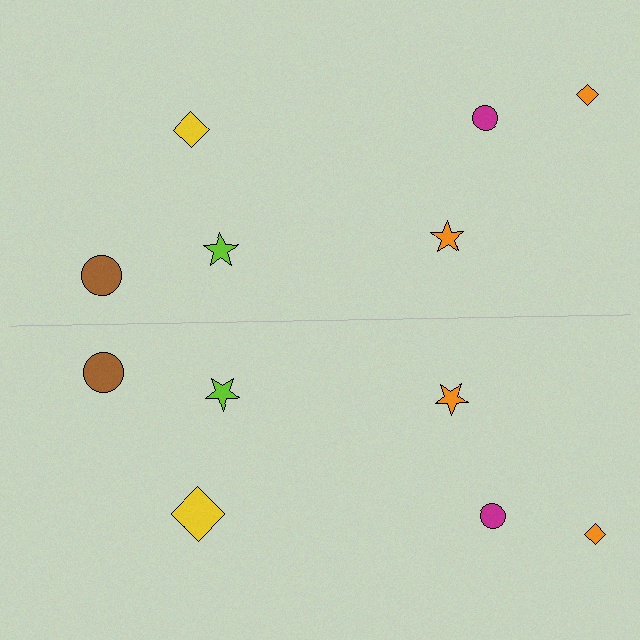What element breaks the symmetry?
The yellow diamond on the bottom side has a different size than its mirror counterpart.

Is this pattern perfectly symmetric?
No, the pattern is not perfectly symmetric. The yellow diamond on the bottom side has a different size than its mirror counterpart.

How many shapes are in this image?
There are 12 shapes in this image.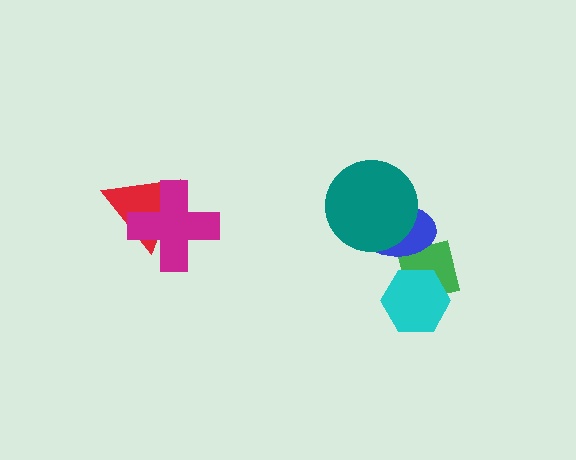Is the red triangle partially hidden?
Yes, it is partially covered by another shape.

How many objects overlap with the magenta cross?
1 object overlaps with the magenta cross.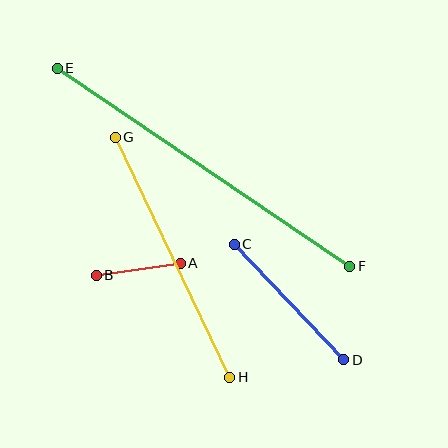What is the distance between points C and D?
The distance is approximately 159 pixels.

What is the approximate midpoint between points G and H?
The midpoint is at approximately (173, 257) pixels.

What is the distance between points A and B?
The distance is approximately 85 pixels.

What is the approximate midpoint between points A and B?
The midpoint is at approximately (138, 269) pixels.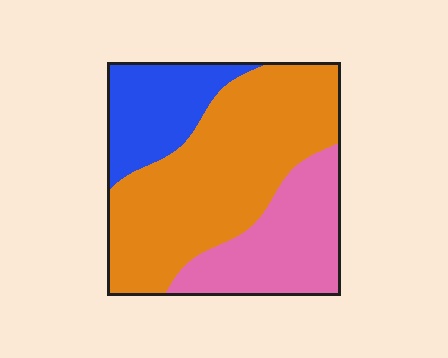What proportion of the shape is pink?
Pink takes up about one quarter (1/4) of the shape.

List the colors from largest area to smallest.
From largest to smallest: orange, pink, blue.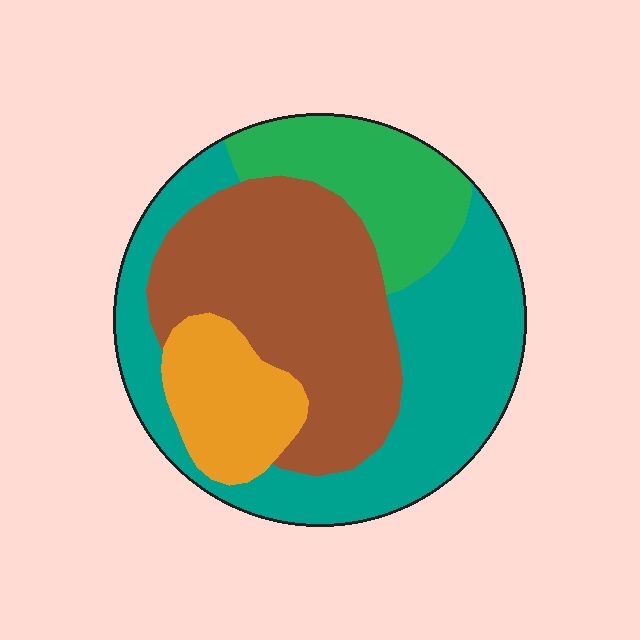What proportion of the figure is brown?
Brown takes up between a third and a half of the figure.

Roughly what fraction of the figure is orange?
Orange covers roughly 15% of the figure.